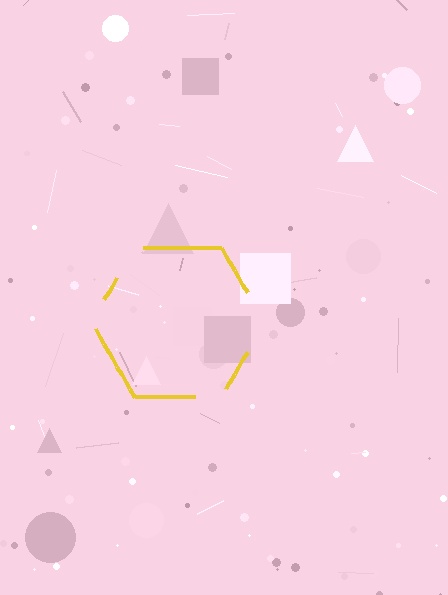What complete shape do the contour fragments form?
The contour fragments form a hexagon.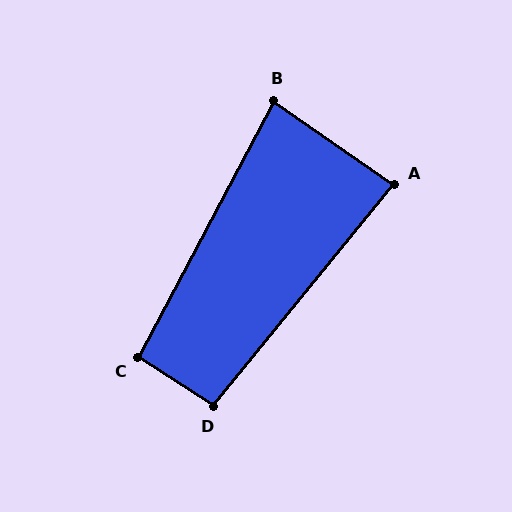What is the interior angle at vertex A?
Approximately 85 degrees (approximately right).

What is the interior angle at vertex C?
Approximately 95 degrees (approximately right).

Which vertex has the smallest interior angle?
B, at approximately 83 degrees.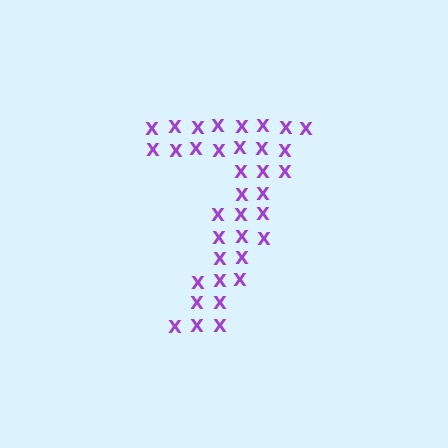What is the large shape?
The large shape is the digit 7.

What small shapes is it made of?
It is made of small letter X's.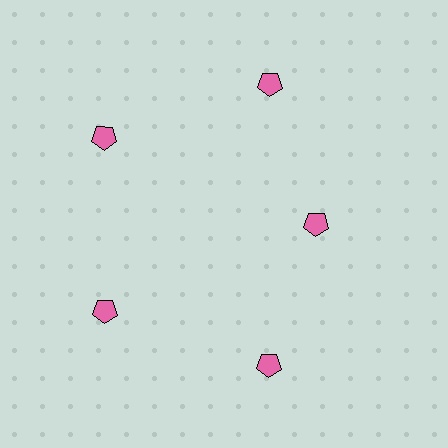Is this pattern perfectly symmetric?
No. The 5 pink pentagons are arranged in a ring, but one element near the 3 o'clock position is pulled inward toward the center, breaking the 5-fold rotational symmetry.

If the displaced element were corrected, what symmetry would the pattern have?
It would have 5-fold rotational symmetry — the pattern would map onto itself every 72 degrees.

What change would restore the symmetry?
The symmetry would be restored by moving it outward, back onto the ring so that all 5 pentagons sit at equal angles and equal distance from the center.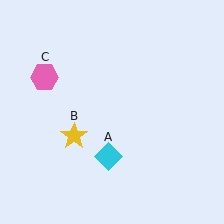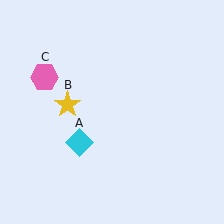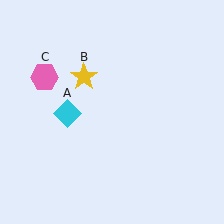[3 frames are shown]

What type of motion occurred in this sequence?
The cyan diamond (object A), yellow star (object B) rotated clockwise around the center of the scene.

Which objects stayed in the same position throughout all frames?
Pink hexagon (object C) remained stationary.